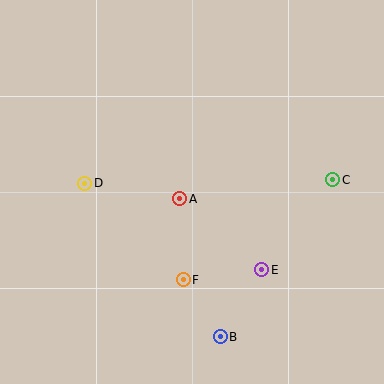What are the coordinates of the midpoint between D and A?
The midpoint between D and A is at (132, 191).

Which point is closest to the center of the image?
Point A at (180, 199) is closest to the center.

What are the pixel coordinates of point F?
Point F is at (183, 280).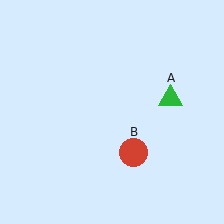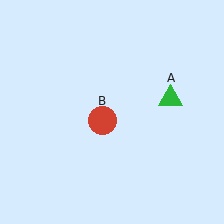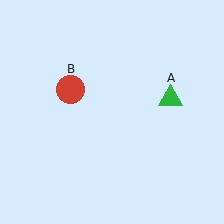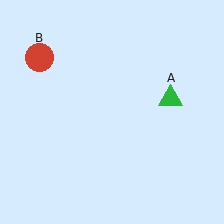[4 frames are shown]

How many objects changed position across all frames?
1 object changed position: red circle (object B).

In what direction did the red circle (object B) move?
The red circle (object B) moved up and to the left.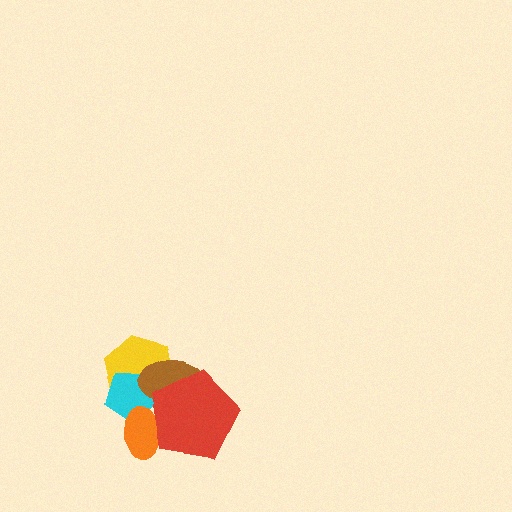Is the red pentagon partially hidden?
No, no other shape covers it.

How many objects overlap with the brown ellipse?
3 objects overlap with the brown ellipse.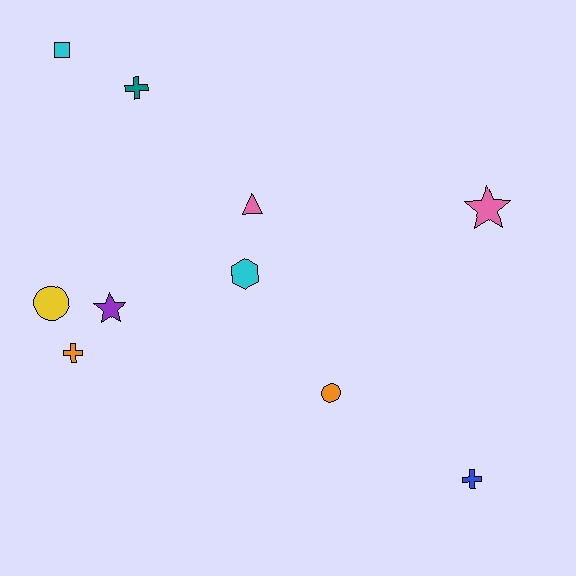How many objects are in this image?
There are 10 objects.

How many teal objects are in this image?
There is 1 teal object.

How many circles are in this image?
There are 2 circles.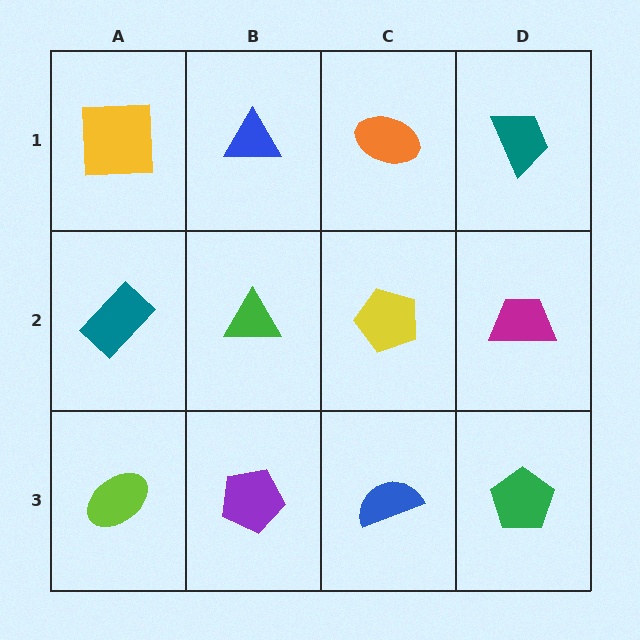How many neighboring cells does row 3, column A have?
2.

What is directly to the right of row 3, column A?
A purple pentagon.